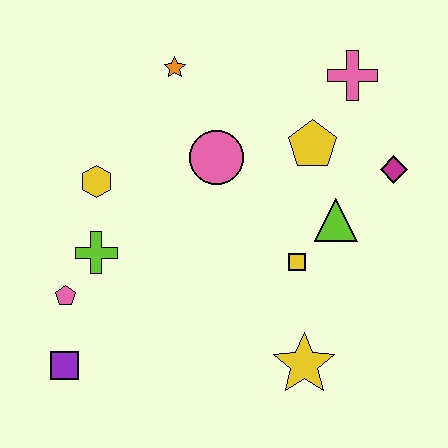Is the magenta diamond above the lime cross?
Yes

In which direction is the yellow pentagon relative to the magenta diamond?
The yellow pentagon is to the left of the magenta diamond.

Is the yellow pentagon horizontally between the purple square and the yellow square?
No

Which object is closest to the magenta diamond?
The lime triangle is closest to the magenta diamond.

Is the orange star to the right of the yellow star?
No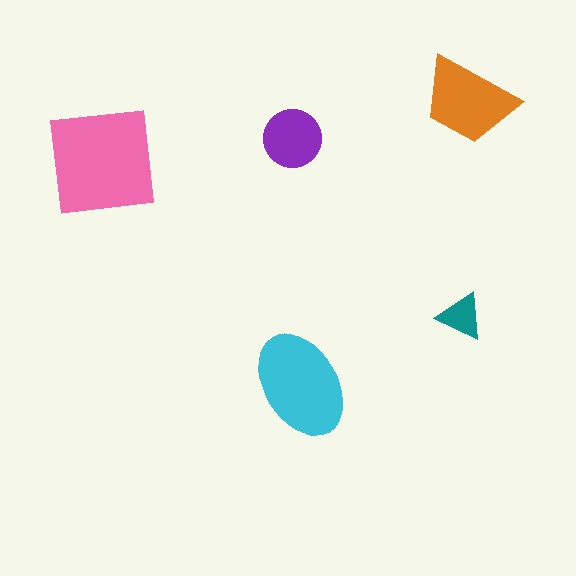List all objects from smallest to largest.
The teal triangle, the purple circle, the orange trapezoid, the cyan ellipse, the pink square.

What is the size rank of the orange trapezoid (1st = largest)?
3rd.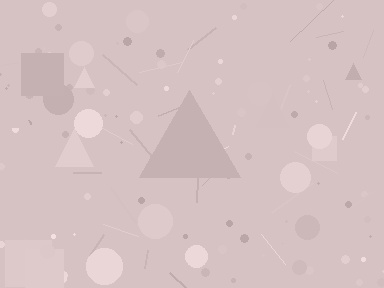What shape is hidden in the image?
A triangle is hidden in the image.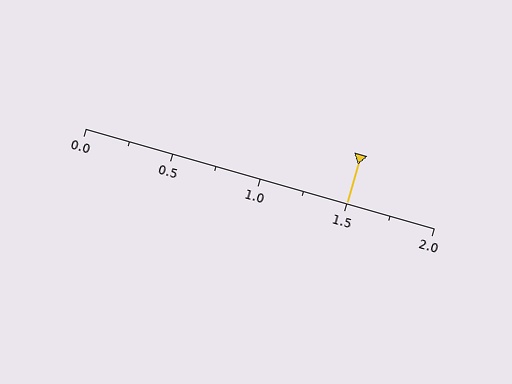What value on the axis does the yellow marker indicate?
The marker indicates approximately 1.5.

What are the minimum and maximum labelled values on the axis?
The axis runs from 0.0 to 2.0.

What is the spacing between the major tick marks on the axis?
The major ticks are spaced 0.5 apart.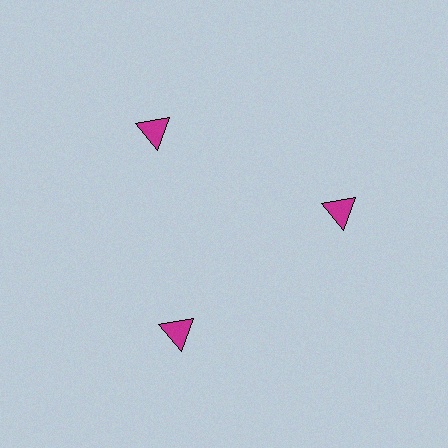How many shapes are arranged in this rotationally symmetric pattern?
There are 3 shapes, arranged in 3 groups of 1.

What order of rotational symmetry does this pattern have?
This pattern has 3-fold rotational symmetry.